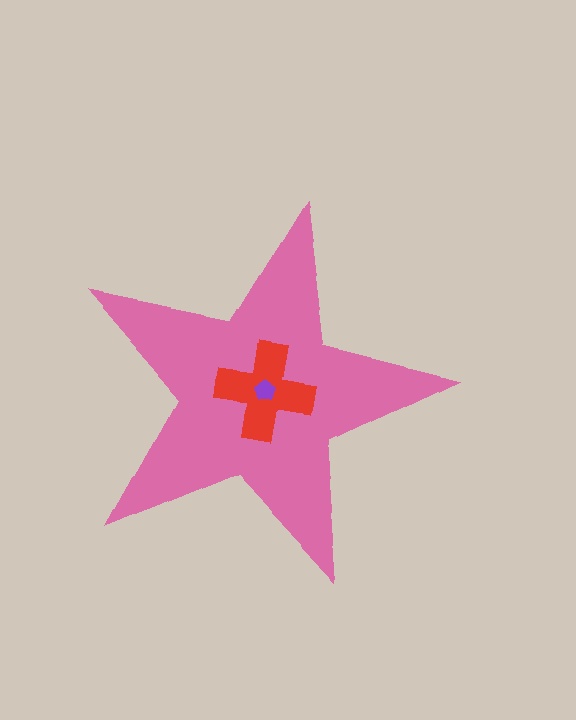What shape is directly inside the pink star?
The red cross.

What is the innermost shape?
The purple pentagon.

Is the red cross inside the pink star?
Yes.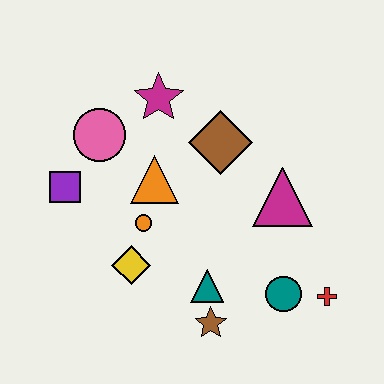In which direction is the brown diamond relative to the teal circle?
The brown diamond is above the teal circle.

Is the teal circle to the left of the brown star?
No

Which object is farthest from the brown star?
The magenta star is farthest from the brown star.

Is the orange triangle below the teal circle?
No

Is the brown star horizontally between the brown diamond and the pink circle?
Yes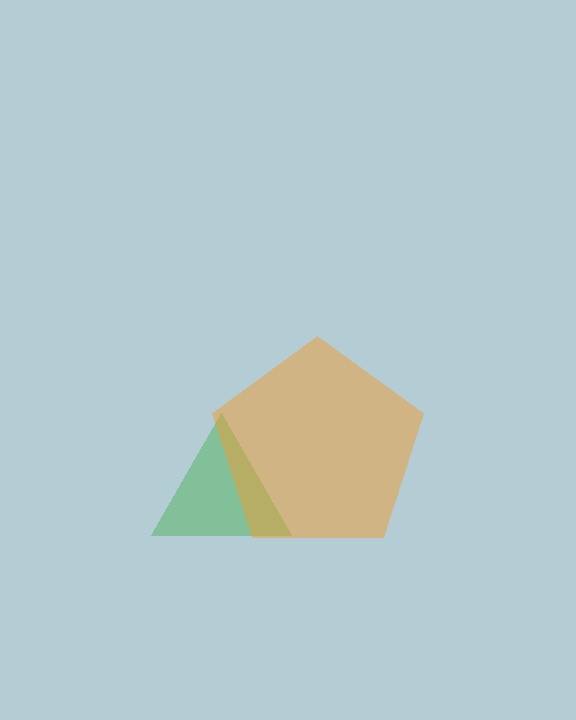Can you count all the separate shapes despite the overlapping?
Yes, there are 2 separate shapes.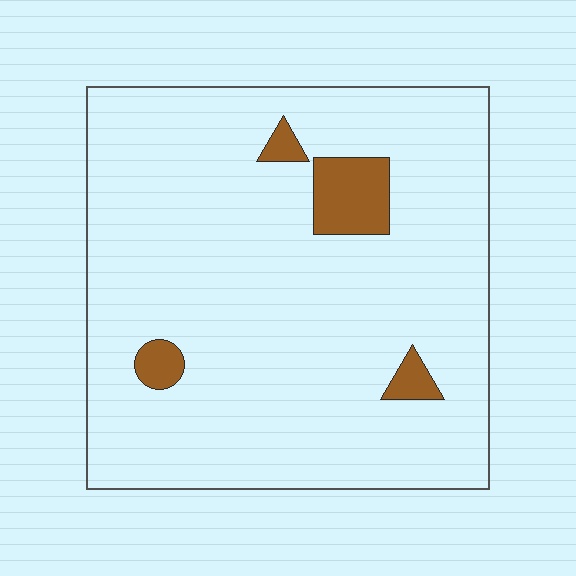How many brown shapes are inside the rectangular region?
4.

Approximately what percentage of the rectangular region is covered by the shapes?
Approximately 5%.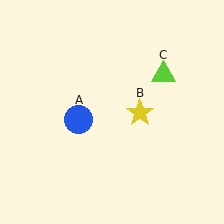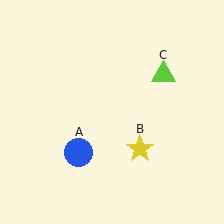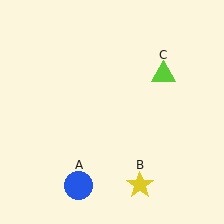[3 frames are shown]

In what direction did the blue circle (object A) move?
The blue circle (object A) moved down.